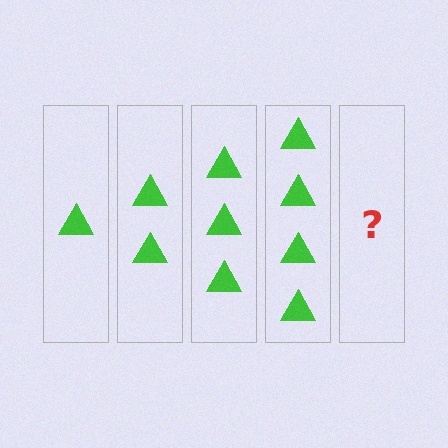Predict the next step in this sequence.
The next step is 5 triangles.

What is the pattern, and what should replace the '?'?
The pattern is that each step adds one more triangle. The '?' should be 5 triangles.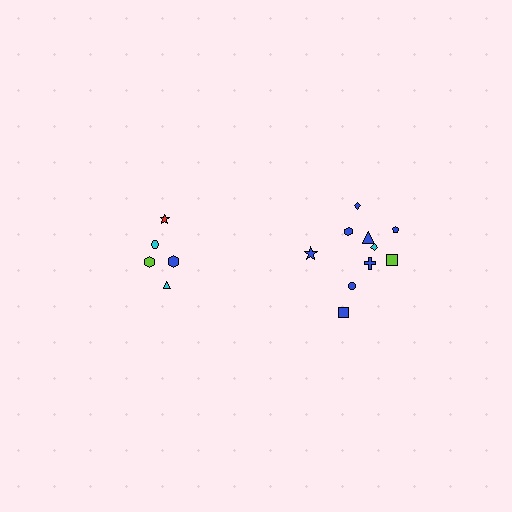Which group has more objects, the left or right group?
The right group.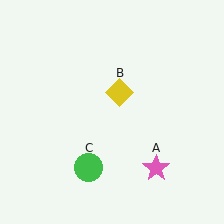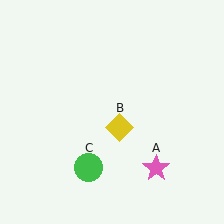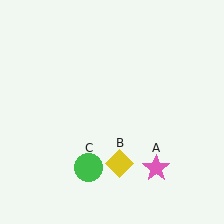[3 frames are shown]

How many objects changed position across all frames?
1 object changed position: yellow diamond (object B).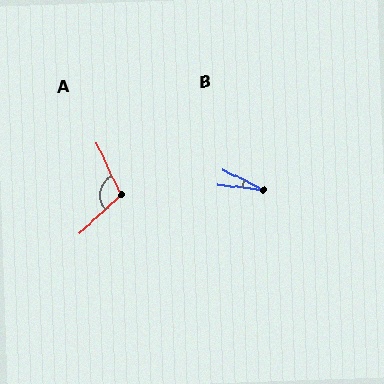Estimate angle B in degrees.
Approximately 21 degrees.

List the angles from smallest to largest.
B (21°), A (107°).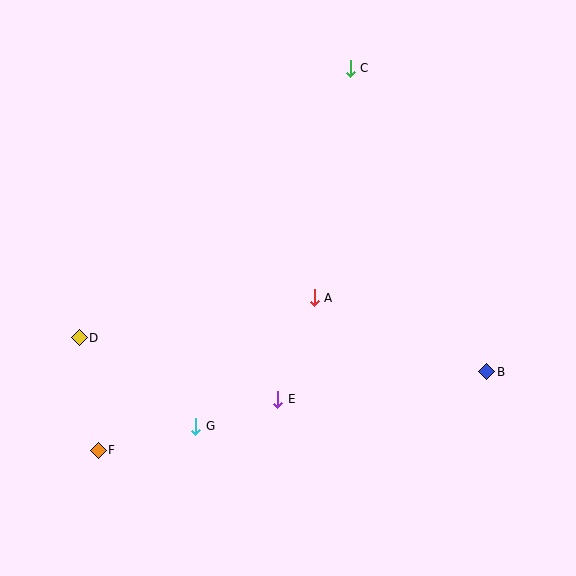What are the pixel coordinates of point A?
Point A is at (314, 298).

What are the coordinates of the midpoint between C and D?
The midpoint between C and D is at (215, 203).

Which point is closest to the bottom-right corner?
Point B is closest to the bottom-right corner.